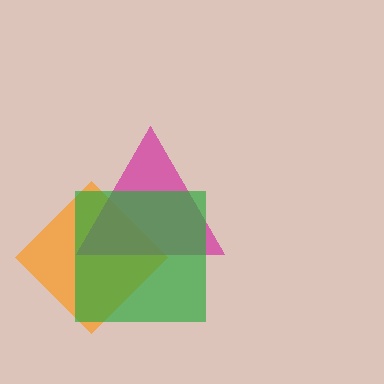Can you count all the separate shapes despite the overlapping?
Yes, there are 3 separate shapes.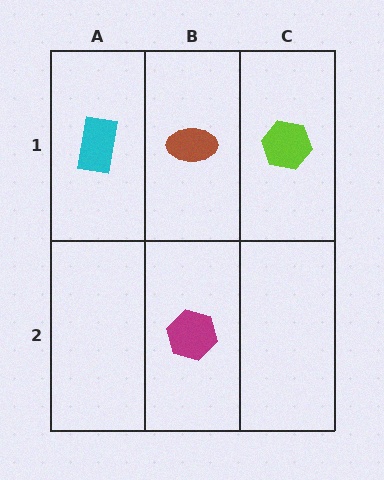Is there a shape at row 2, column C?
No, that cell is empty.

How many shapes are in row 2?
1 shape.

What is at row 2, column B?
A magenta hexagon.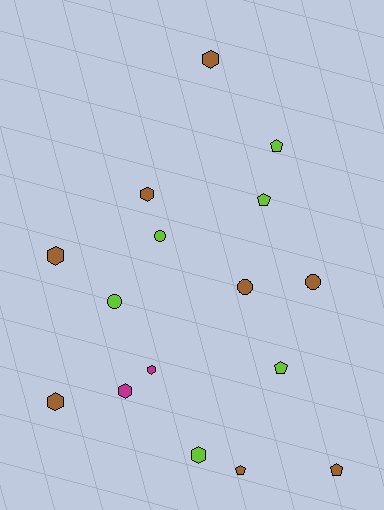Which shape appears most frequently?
Hexagon, with 7 objects.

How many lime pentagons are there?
There are 3 lime pentagons.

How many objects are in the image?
There are 16 objects.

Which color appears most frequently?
Brown, with 8 objects.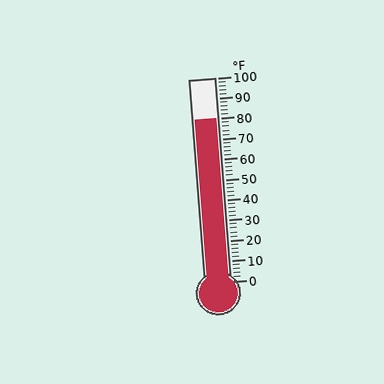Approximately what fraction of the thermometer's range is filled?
The thermometer is filled to approximately 80% of its range.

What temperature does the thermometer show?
The thermometer shows approximately 80°F.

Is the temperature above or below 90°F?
The temperature is below 90°F.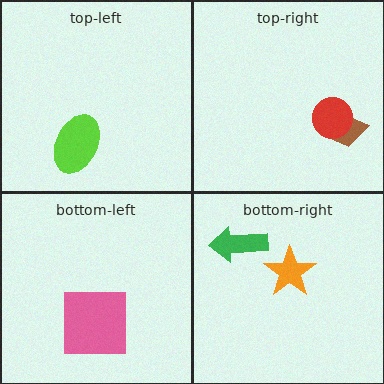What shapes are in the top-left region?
The lime ellipse.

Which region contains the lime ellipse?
The top-left region.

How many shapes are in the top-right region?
2.